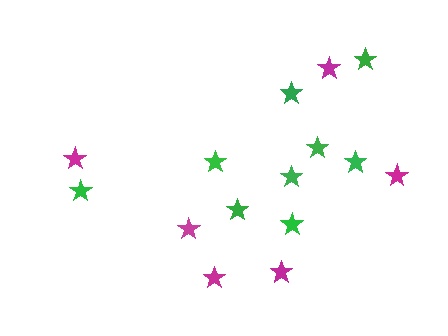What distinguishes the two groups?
There are 2 groups: one group of magenta stars (6) and one group of green stars (9).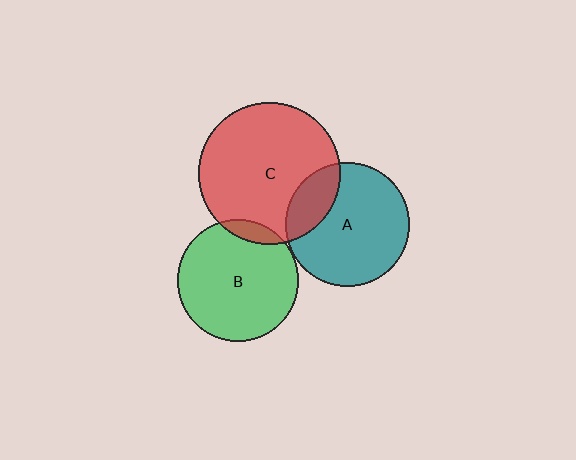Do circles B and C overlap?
Yes.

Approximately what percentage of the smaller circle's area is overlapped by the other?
Approximately 10%.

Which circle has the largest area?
Circle C (red).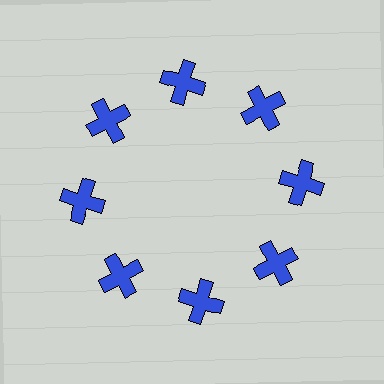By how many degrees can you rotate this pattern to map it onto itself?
The pattern maps onto itself every 45 degrees of rotation.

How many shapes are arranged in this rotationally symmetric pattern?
There are 8 shapes, arranged in 8 groups of 1.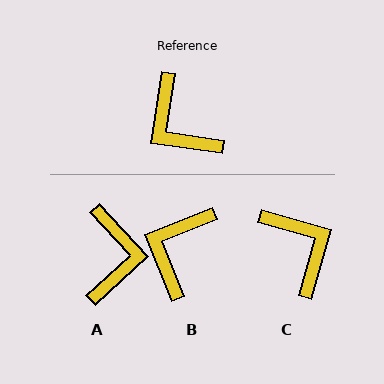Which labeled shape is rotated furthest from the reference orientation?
C, about 173 degrees away.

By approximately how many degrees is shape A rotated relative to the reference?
Approximately 141 degrees counter-clockwise.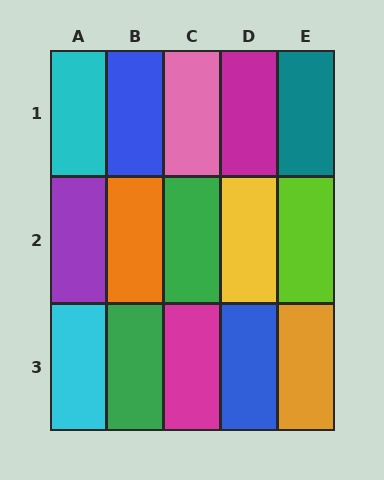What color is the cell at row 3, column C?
Magenta.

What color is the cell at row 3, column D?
Blue.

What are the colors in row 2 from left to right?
Purple, orange, green, yellow, lime.